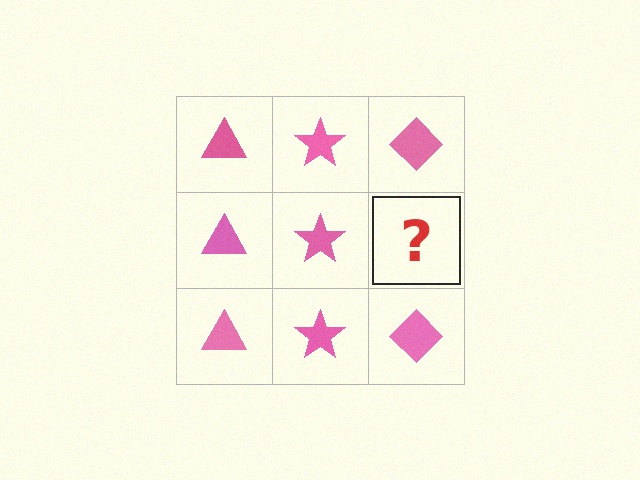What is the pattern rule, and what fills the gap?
The rule is that each column has a consistent shape. The gap should be filled with a pink diamond.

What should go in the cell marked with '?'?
The missing cell should contain a pink diamond.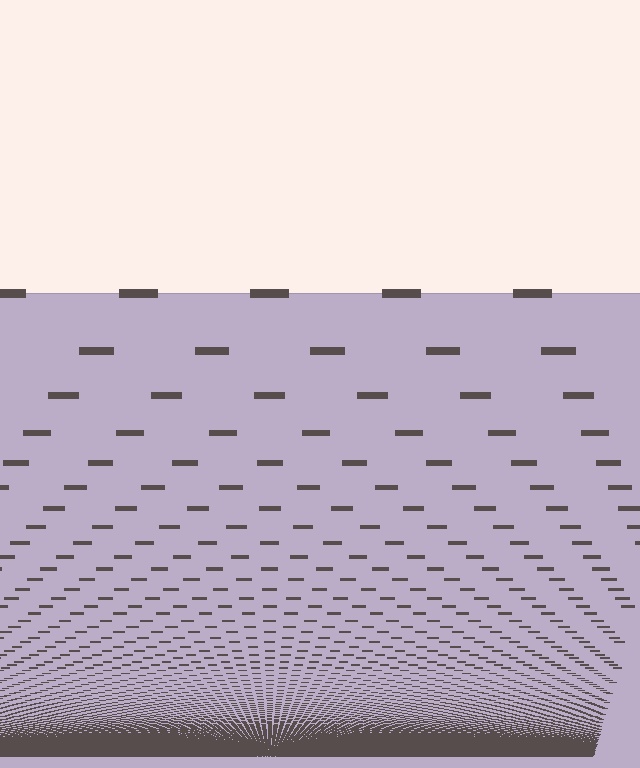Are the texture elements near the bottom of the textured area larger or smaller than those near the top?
Smaller. The gradient is inverted — elements near the bottom are smaller and denser.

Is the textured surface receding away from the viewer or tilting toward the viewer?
The surface appears to tilt toward the viewer. Texture elements get larger and sparser toward the top.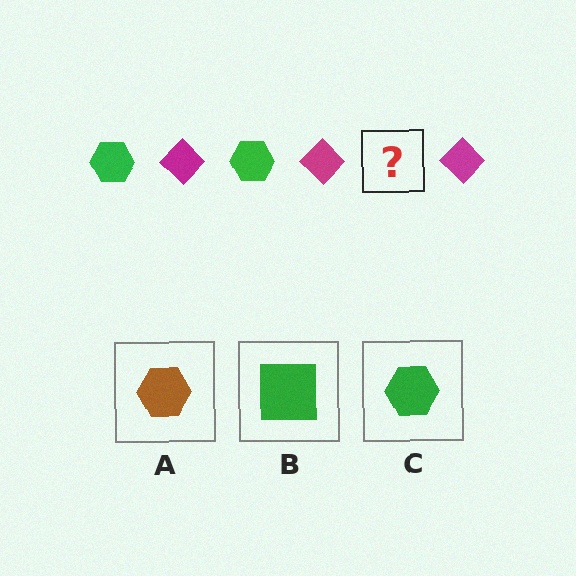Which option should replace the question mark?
Option C.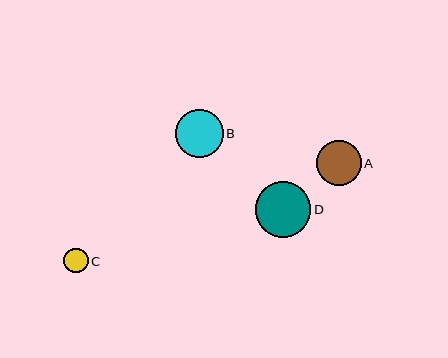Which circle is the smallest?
Circle C is the smallest with a size of approximately 25 pixels.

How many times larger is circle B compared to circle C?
Circle B is approximately 1.9 times the size of circle C.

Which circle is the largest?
Circle D is the largest with a size of approximately 56 pixels.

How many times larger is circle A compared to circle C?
Circle A is approximately 1.8 times the size of circle C.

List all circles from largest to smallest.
From largest to smallest: D, B, A, C.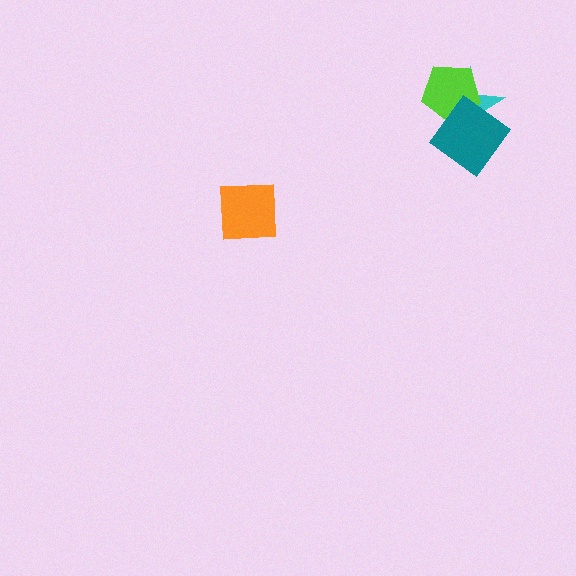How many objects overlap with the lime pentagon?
2 objects overlap with the lime pentagon.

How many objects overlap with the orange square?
0 objects overlap with the orange square.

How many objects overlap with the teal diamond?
2 objects overlap with the teal diamond.